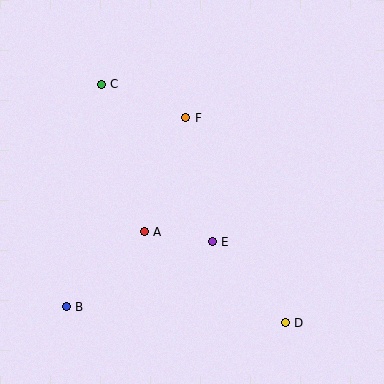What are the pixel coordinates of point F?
Point F is at (186, 118).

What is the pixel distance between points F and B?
The distance between F and B is 224 pixels.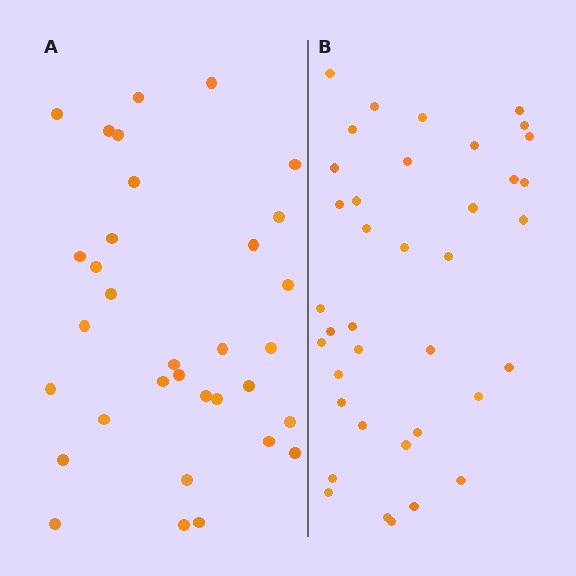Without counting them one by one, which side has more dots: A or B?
Region B (the right region) has more dots.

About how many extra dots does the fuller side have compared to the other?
Region B has about 5 more dots than region A.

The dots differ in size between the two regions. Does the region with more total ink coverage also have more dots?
No. Region A has more total ink coverage because its dots are larger, but region B actually contains more individual dots. Total area can be misleading — the number of items is what matters here.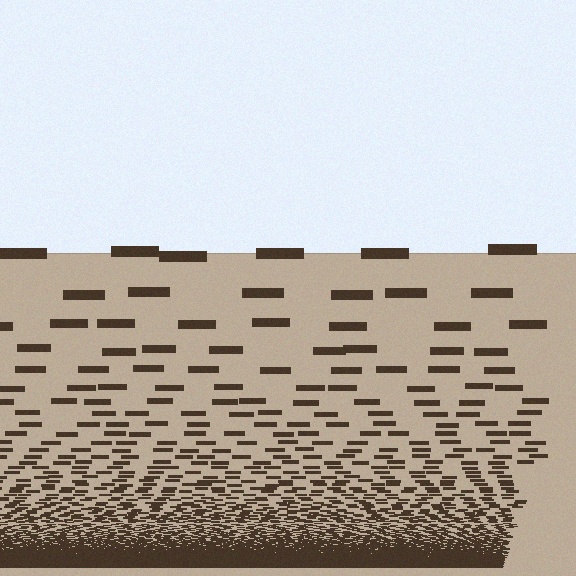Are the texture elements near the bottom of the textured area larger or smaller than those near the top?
Smaller. The gradient is inverted — elements near the bottom are smaller and denser.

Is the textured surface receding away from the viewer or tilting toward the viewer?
The surface appears to tilt toward the viewer. Texture elements get larger and sparser toward the top.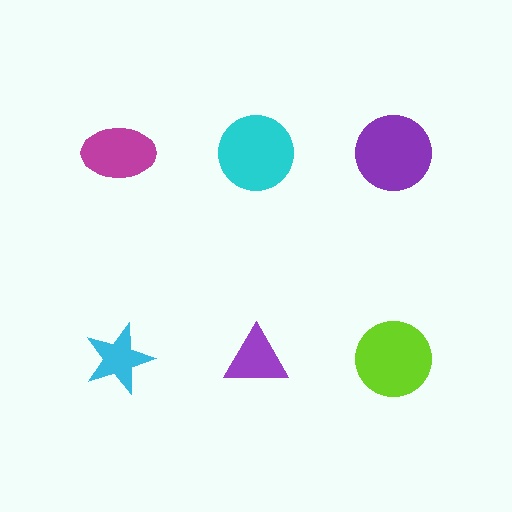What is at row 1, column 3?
A purple circle.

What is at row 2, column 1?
A cyan star.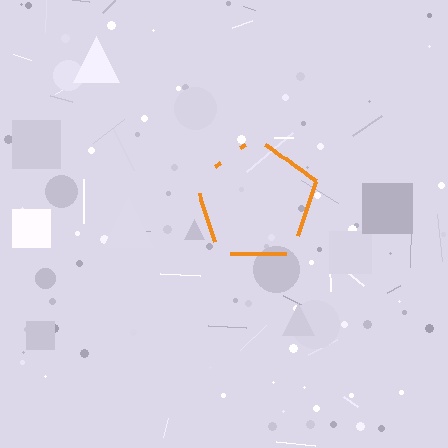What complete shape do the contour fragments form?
The contour fragments form a pentagon.